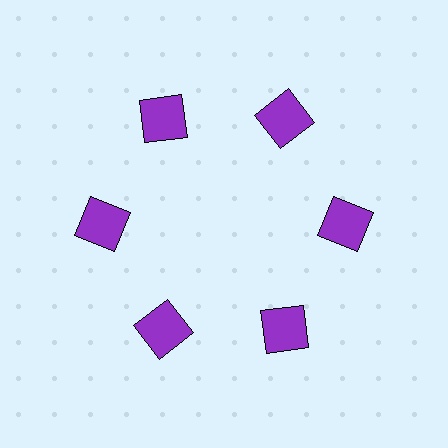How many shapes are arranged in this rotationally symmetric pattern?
There are 6 shapes, arranged in 6 groups of 1.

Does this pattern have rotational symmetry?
Yes, this pattern has 6-fold rotational symmetry. It looks the same after rotating 60 degrees around the center.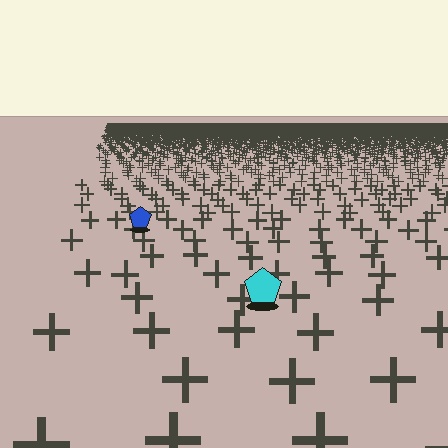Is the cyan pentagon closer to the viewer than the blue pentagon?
Yes. The cyan pentagon is closer — you can tell from the texture gradient: the ground texture is coarser near it.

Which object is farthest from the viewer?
The blue pentagon is farthest from the viewer. It appears smaller and the ground texture around it is denser.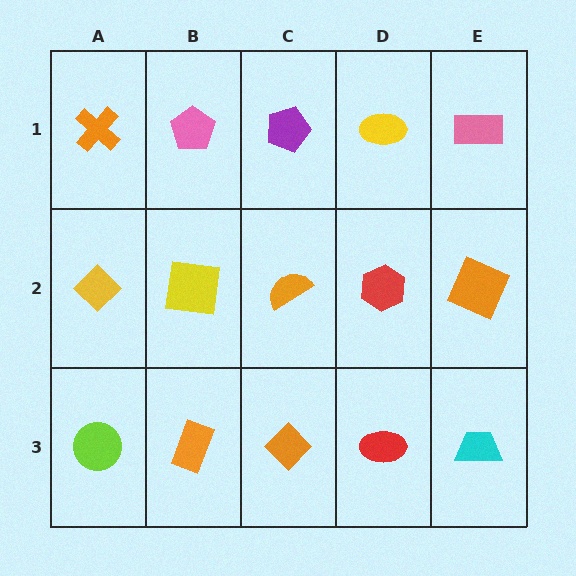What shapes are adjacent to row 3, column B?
A yellow square (row 2, column B), a lime circle (row 3, column A), an orange diamond (row 3, column C).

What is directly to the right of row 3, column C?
A red ellipse.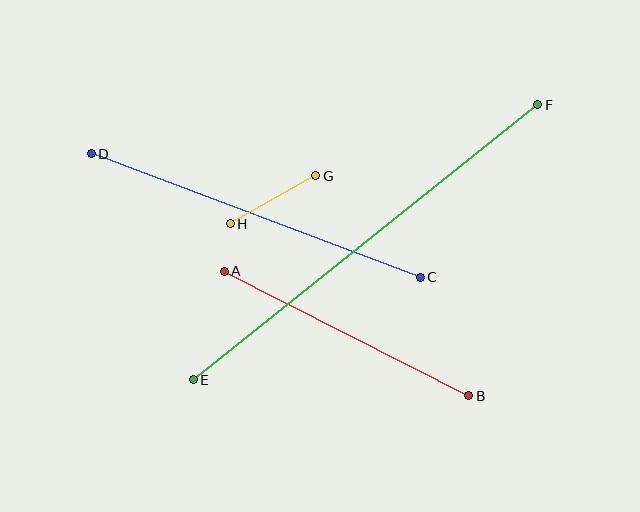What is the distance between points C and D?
The distance is approximately 351 pixels.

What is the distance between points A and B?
The distance is approximately 275 pixels.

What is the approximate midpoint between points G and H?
The midpoint is at approximately (273, 200) pixels.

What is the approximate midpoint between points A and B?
The midpoint is at approximately (346, 334) pixels.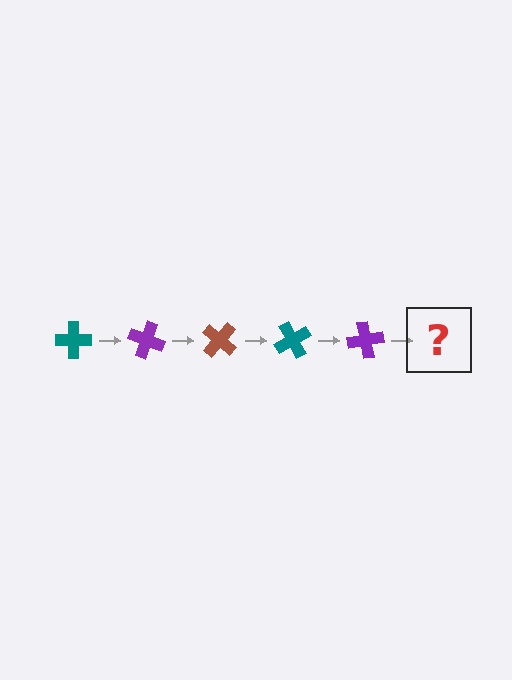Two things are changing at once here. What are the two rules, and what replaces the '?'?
The two rules are that it rotates 20 degrees each step and the color cycles through teal, purple, and brown. The '?' should be a brown cross, rotated 100 degrees from the start.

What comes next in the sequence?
The next element should be a brown cross, rotated 100 degrees from the start.